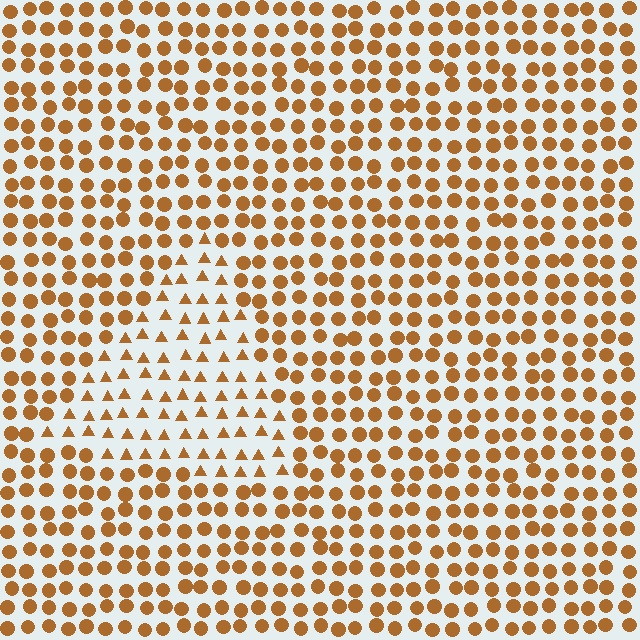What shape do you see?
I see a triangle.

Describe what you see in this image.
The image is filled with small brown elements arranged in a uniform grid. A triangle-shaped region contains triangles, while the surrounding area contains circles. The boundary is defined purely by the change in element shape.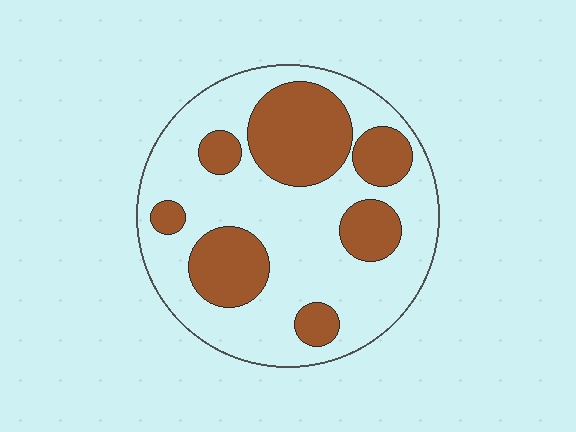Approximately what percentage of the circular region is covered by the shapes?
Approximately 35%.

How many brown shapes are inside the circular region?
7.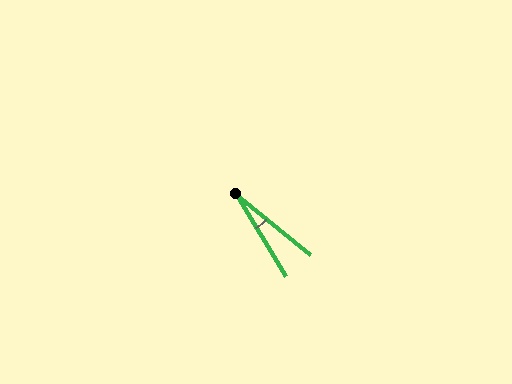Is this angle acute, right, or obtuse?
It is acute.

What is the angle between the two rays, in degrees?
Approximately 19 degrees.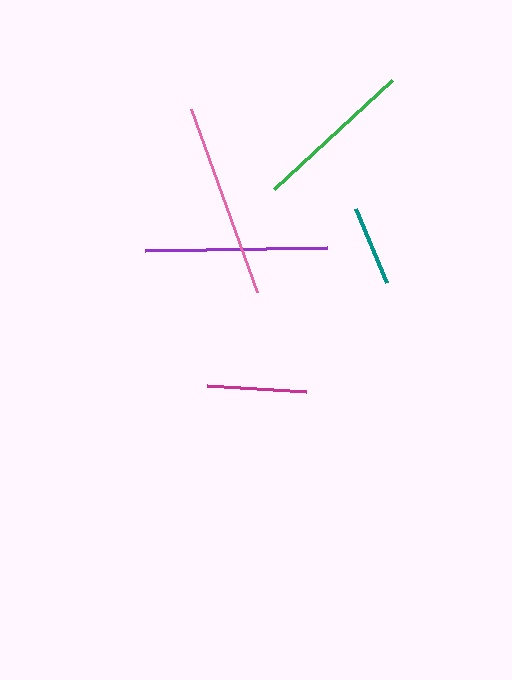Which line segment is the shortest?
The teal line is the shortest at approximately 81 pixels.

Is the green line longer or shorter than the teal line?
The green line is longer than the teal line.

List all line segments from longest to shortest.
From longest to shortest: pink, purple, green, magenta, teal.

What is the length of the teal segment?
The teal segment is approximately 81 pixels long.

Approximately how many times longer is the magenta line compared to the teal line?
The magenta line is approximately 1.2 times the length of the teal line.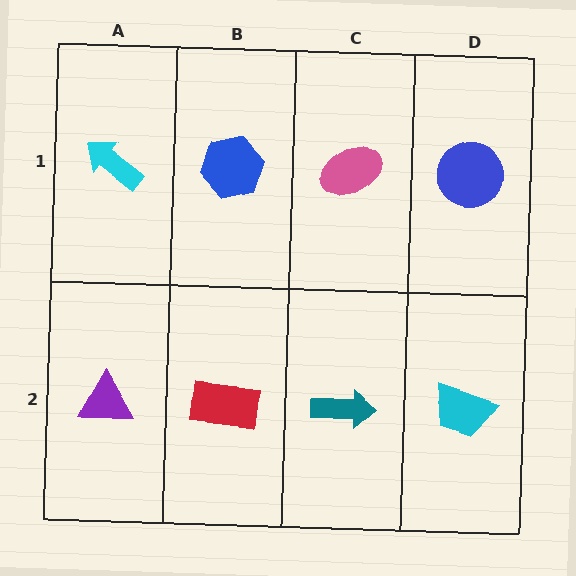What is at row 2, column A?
A purple triangle.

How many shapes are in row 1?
4 shapes.